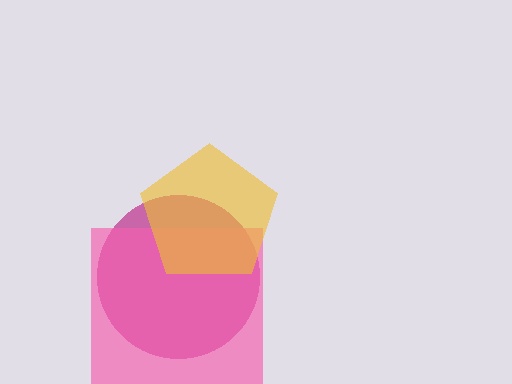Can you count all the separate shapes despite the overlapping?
Yes, there are 3 separate shapes.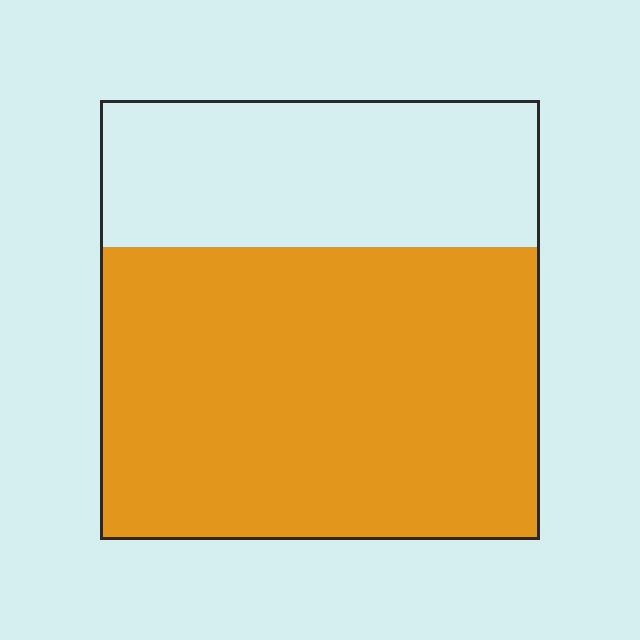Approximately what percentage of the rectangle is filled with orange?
Approximately 65%.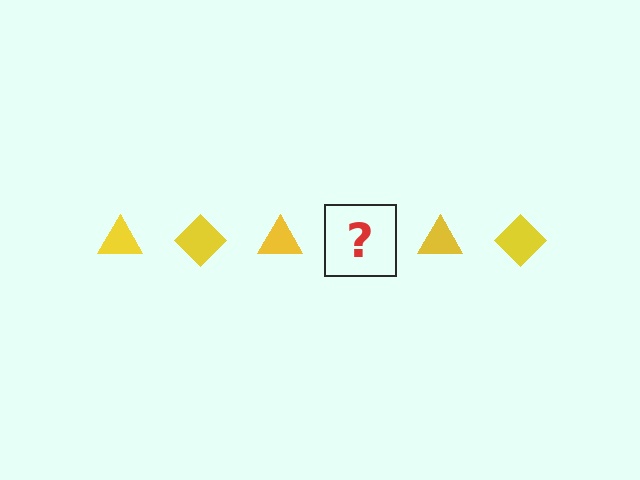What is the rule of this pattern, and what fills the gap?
The rule is that the pattern cycles through triangle, diamond shapes in yellow. The gap should be filled with a yellow diamond.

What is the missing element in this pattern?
The missing element is a yellow diamond.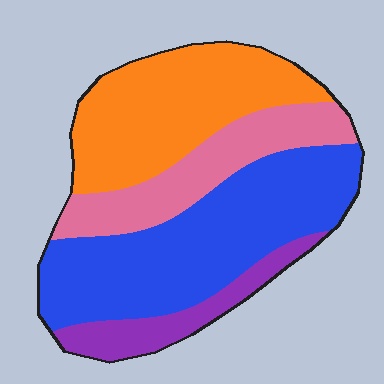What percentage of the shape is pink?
Pink takes up about one fifth (1/5) of the shape.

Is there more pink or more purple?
Pink.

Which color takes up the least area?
Purple, at roughly 10%.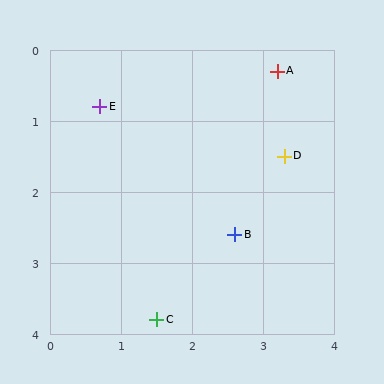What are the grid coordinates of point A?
Point A is at approximately (3.2, 0.3).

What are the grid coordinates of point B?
Point B is at approximately (2.6, 2.6).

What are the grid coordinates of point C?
Point C is at approximately (1.5, 3.8).